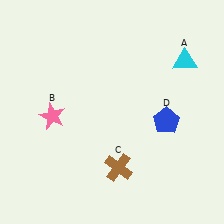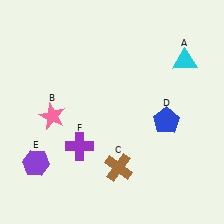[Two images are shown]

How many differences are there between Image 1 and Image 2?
There are 2 differences between the two images.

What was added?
A purple hexagon (E), a purple cross (F) were added in Image 2.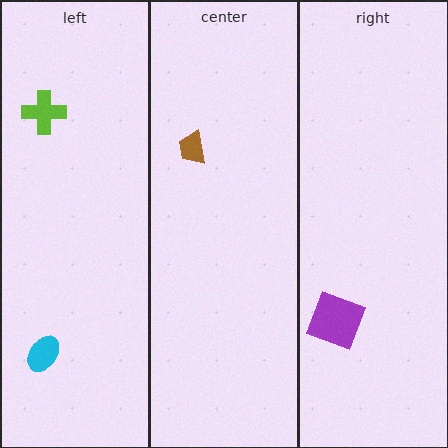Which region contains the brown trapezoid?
The center region.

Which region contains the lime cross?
The left region.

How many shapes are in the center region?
1.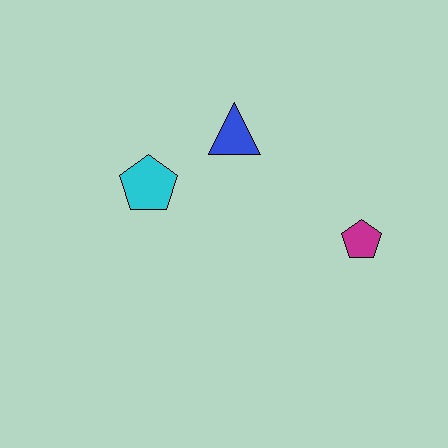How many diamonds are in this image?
There are no diamonds.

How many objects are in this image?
There are 3 objects.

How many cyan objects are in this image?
There is 1 cyan object.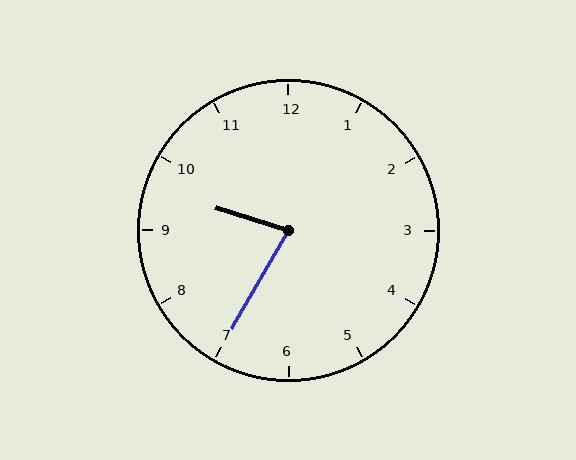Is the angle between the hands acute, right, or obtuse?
It is acute.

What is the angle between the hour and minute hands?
Approximately 78 degrees.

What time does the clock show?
9:35.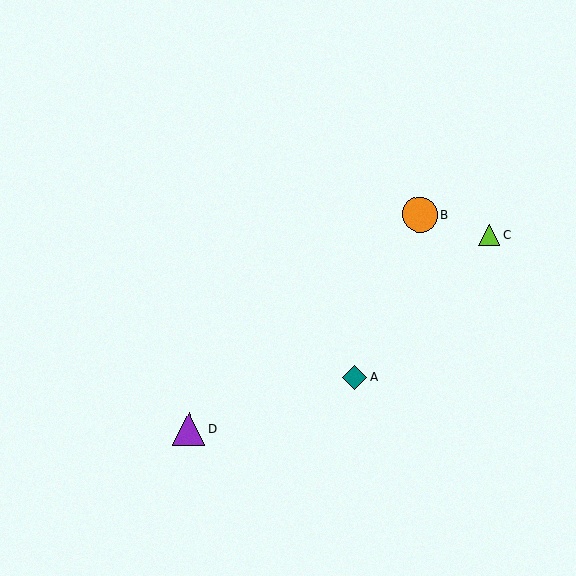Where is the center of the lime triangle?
The center of the lime triangle is at (490, 235).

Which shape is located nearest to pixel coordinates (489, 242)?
The lime triangle (labeled C) at (490, 235) is nearest to that location.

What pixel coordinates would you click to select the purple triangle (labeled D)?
Click at (189, 429) to select the purple triangle D.